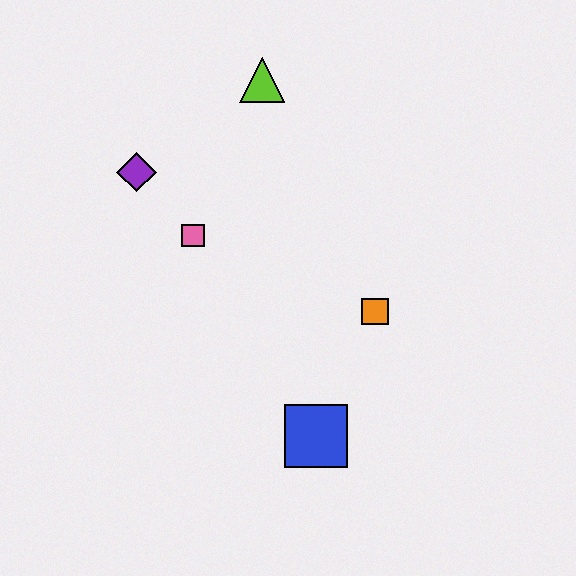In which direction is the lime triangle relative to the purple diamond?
The lime triangle is to the right of the purple diamond.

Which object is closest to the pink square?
The purple diamond is closest to the pink square.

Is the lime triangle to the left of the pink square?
No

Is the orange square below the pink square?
Yes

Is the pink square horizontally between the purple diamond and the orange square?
Yes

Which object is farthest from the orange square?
The purple diamond is farthest from the orange square.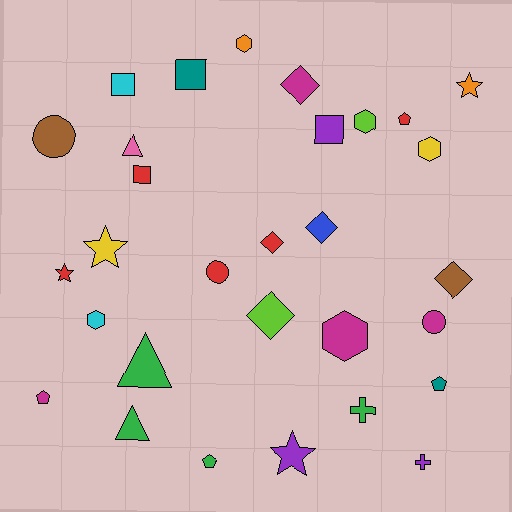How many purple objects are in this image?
There are 3 purple objects.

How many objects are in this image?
There are 30 objects.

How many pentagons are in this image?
There are 4 pentagons.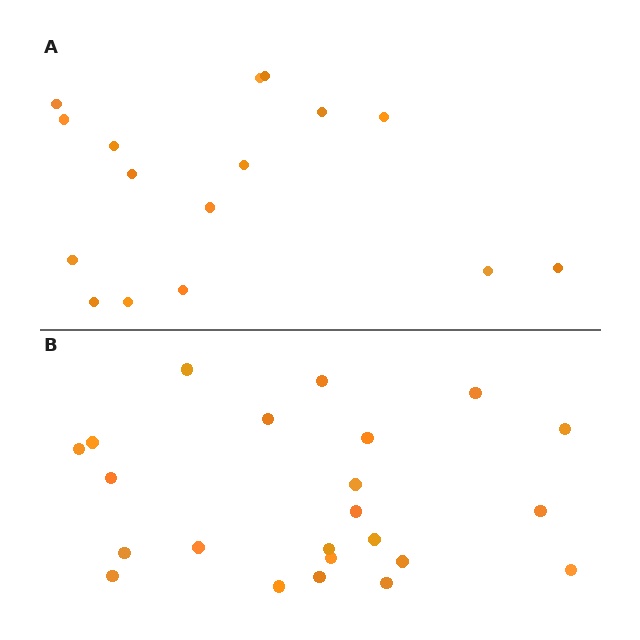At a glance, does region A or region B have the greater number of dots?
Region B (the bottom region) has more dots.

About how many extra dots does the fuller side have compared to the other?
Region B has roughly 8 or so more dots than region A.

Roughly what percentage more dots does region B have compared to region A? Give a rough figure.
About 45% more.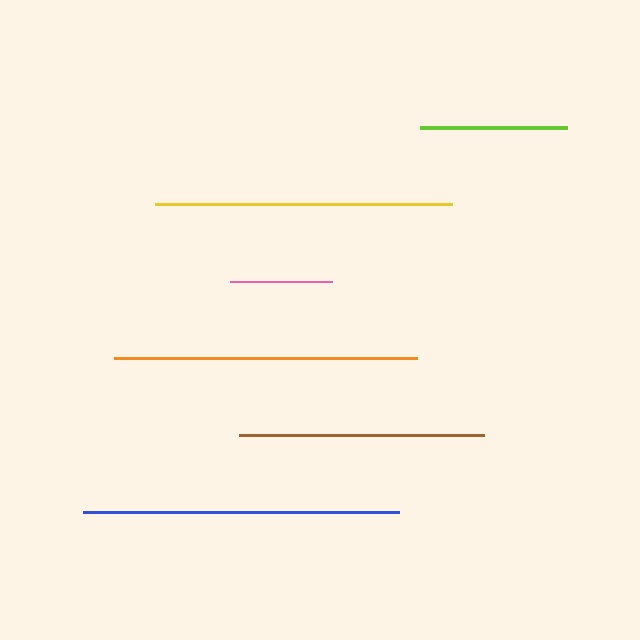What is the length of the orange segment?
The orange segment is approximately 303 pixels long.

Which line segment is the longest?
The blue line is the longest at approximately 316 pixels.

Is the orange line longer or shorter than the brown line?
The orange line is longer than the brown line.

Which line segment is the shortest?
The pink line is the shortest at approximately 102 pixels.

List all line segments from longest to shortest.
From longest to shortest: blue, orange, yellow, brown, lime, pink.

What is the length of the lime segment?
The lime segment is approximately 147 pixels long.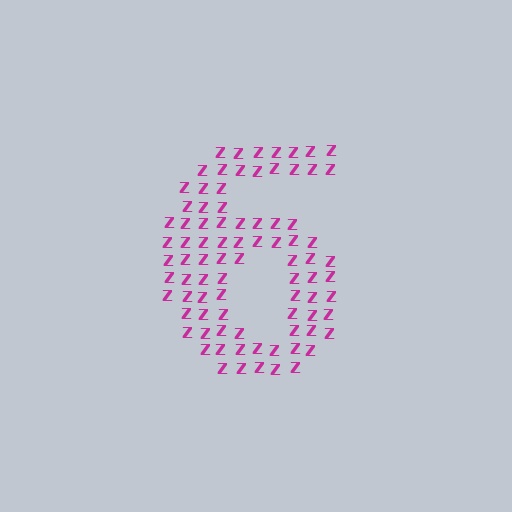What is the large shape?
The large shape is the digit 6.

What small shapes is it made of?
It is made of small letter Z's.